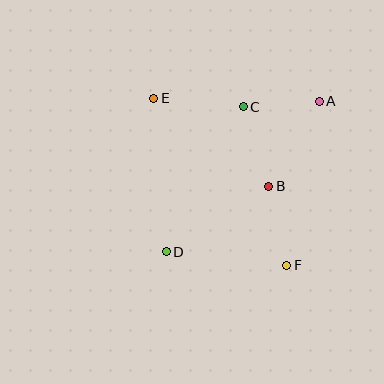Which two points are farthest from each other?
Points A and D are farthest from each other.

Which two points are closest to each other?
Points A and C are closest to each other.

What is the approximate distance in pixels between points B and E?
The distance between B and E is approximately 145 pixels.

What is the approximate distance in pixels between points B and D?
The distance between B and D is approximately 121 pixels.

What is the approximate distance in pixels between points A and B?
The distance between A and B is approximately 99 pixels.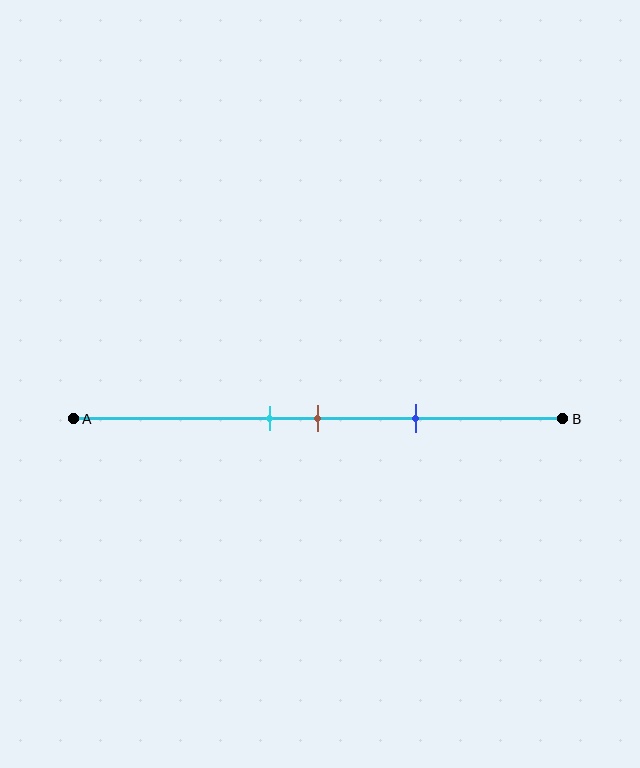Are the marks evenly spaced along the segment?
Yes, the marks are approximately evenly spaced.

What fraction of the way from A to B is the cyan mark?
The cyan mark is approximately 40% (0.4) of the way from A to B.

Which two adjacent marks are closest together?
The cyan and brown marks are the closest adjacent pair.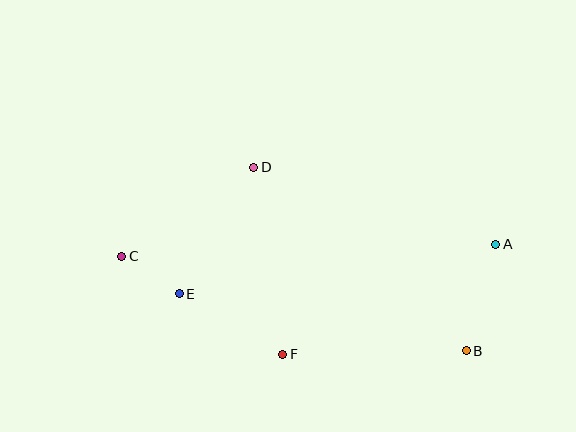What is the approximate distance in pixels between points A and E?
The distance between A and E is approximately 321 pixels.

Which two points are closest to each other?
Points C and E are closest to each other.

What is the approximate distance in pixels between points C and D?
The distance between C and D is approximately 159 pixels.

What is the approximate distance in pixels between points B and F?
The distance between B and F is approximately 184 pixels.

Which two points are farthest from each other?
Points A and C are farthest from each other.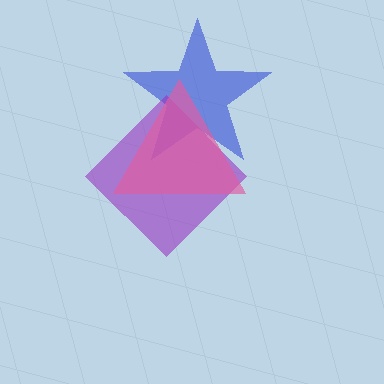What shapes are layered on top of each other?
The layered shapes are: a blue star, a purple diamond, a pink triangle.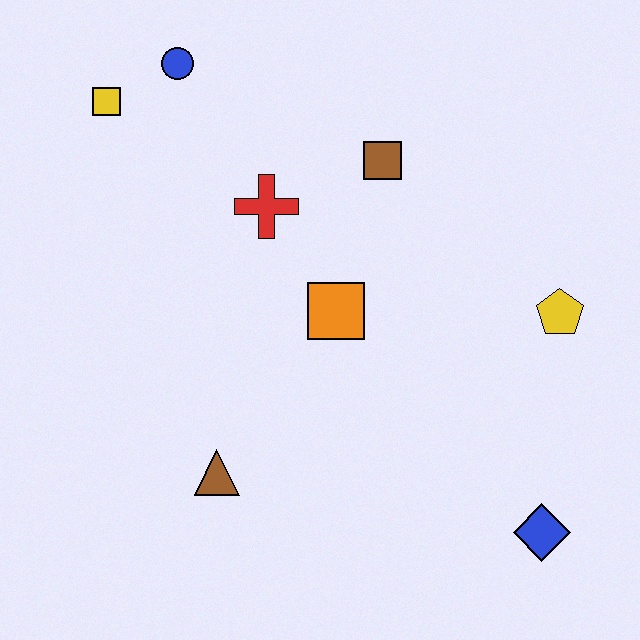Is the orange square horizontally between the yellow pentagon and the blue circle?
Yes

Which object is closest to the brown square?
The red cross is closest to the brown square.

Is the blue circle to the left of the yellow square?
No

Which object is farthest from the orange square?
The yellow square is farthest from the orange square.